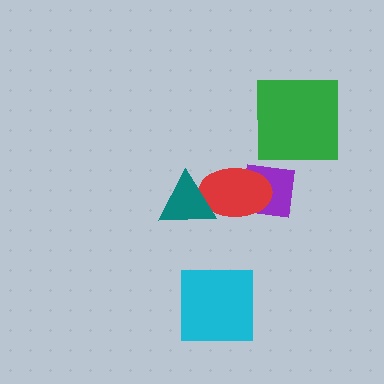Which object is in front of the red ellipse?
The teal triangle is in front of the red ellipse.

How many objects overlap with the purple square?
1 object overlaps with the purple square.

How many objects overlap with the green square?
0 objects overlap with the green square.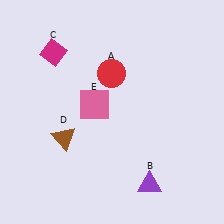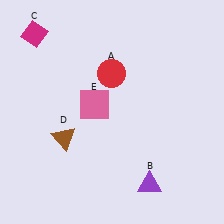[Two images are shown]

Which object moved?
The magenta diamond (C) moved left.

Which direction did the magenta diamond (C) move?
The magenta diamond (C) moved left.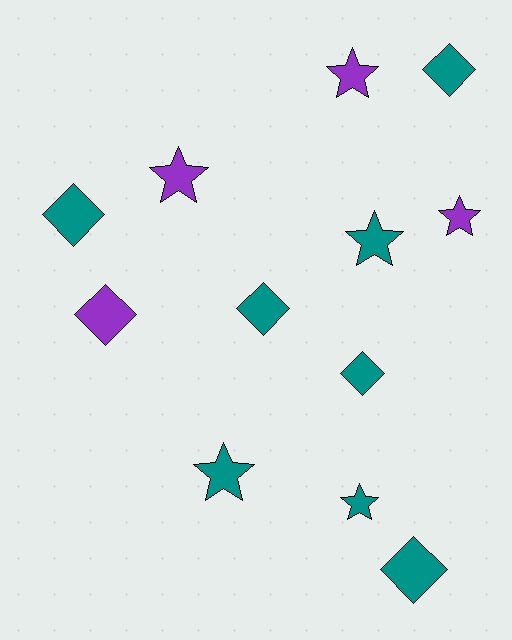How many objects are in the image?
There are 12 objects.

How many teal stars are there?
There are 3 teal stars.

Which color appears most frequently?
Teal, with 8 objects.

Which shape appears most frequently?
Diamond, with 6 objects.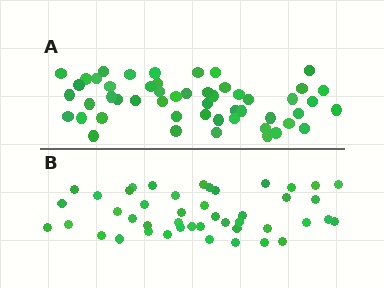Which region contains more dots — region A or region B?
Region A (the top region) has more dots.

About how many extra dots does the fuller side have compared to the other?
Region A has roughly 8 or so more dots than region B.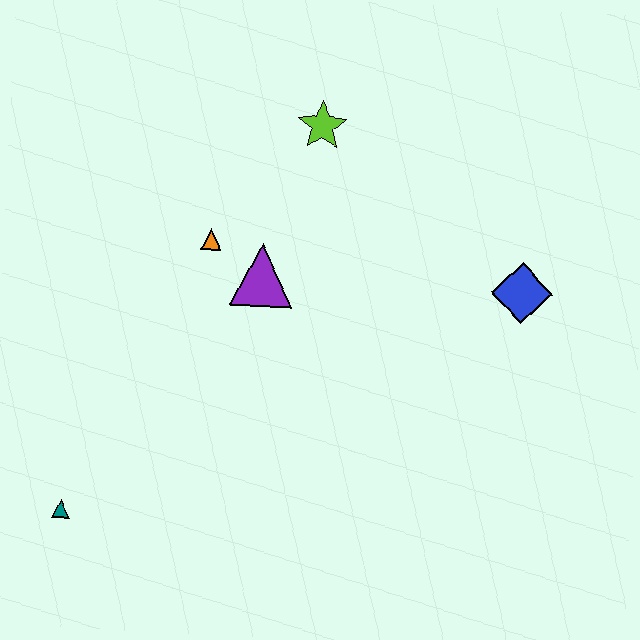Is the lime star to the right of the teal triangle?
Yes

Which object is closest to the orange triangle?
The purple triangle is closest to the orange triangle.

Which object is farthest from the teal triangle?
The blue diamond is farthest from the teal triangle.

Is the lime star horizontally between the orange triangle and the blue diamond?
Yes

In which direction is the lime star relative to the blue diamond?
The lime star is to the left of the blue diamond.